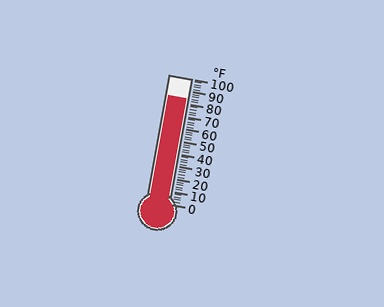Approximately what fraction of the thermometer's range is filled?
The thermometer is filled to approximately 85% of its range.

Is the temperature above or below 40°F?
The temperature is above 40°F.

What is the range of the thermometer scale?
The thermometer scale ranges from 0°F to 100°F.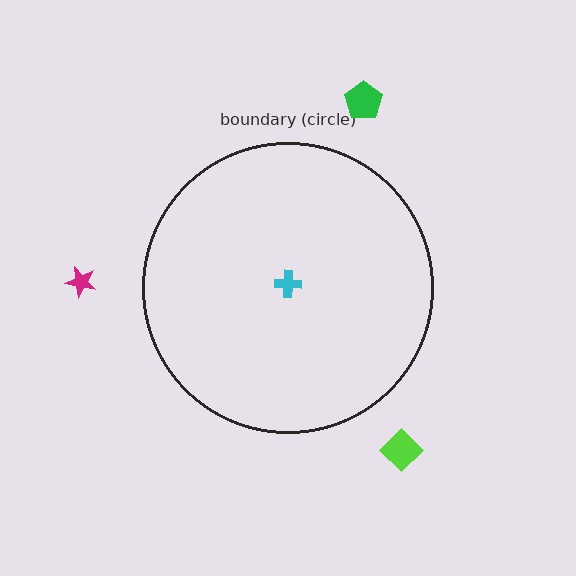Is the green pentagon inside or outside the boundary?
Outside.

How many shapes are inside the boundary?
1 inside, 3 outside.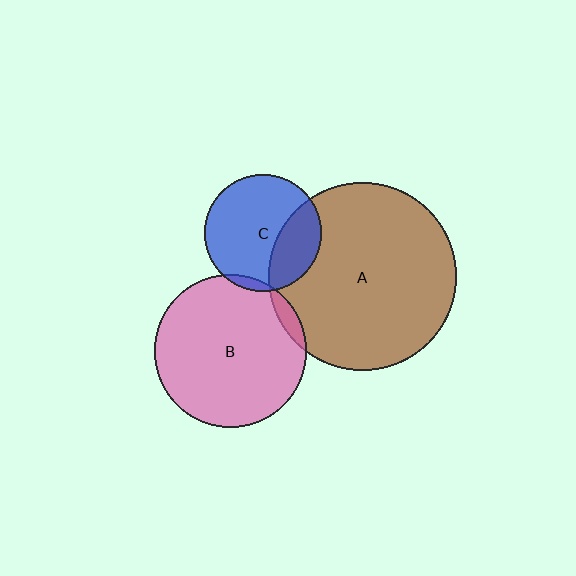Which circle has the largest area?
Circle A (brown).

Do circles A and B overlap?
Yes.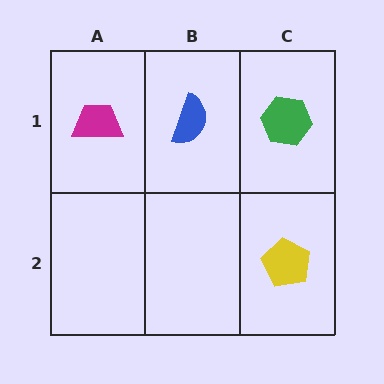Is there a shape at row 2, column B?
No, that cell is empty.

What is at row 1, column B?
A blue semicircle.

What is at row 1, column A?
A magenta trapezoid.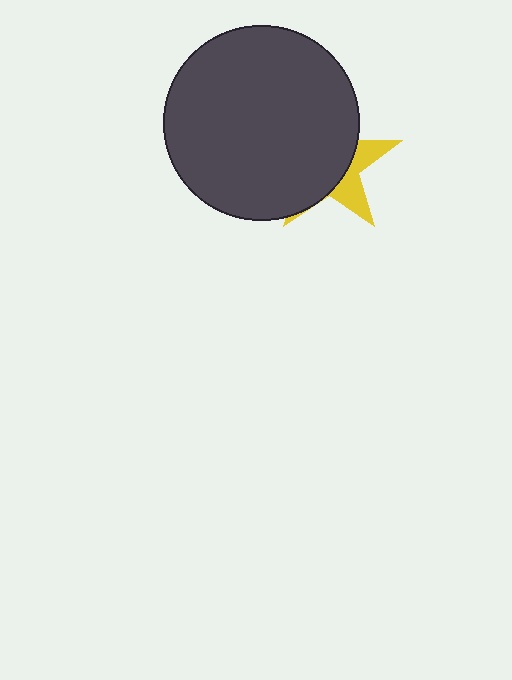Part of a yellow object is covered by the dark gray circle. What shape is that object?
It is a star.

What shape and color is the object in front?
The object in front is a dark gray circle.